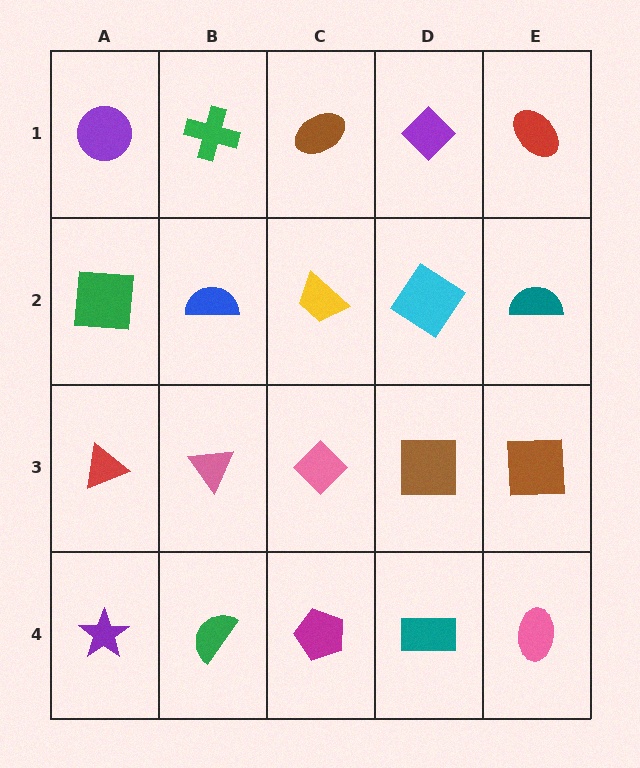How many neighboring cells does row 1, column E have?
2.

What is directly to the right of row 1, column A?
A green cross.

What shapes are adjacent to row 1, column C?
A yellow trapezoid (row 2, column C), a green cross (row 1, column B), a purple diamond (row 1, column D).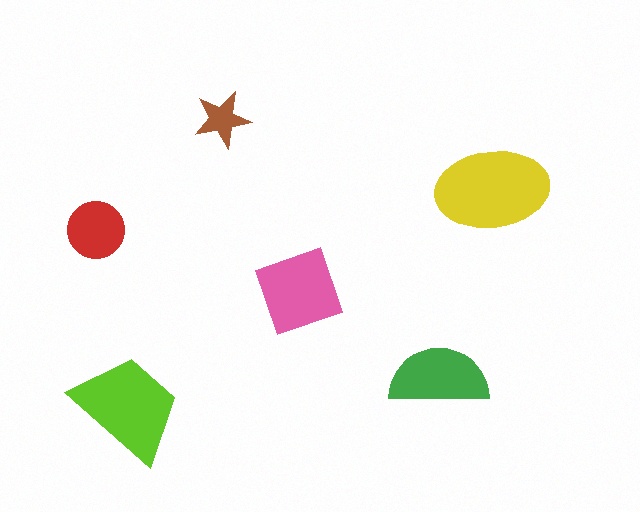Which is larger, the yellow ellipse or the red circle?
The yellow ellipse.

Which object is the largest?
The yellow ellipse.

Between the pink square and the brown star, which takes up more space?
The pink square.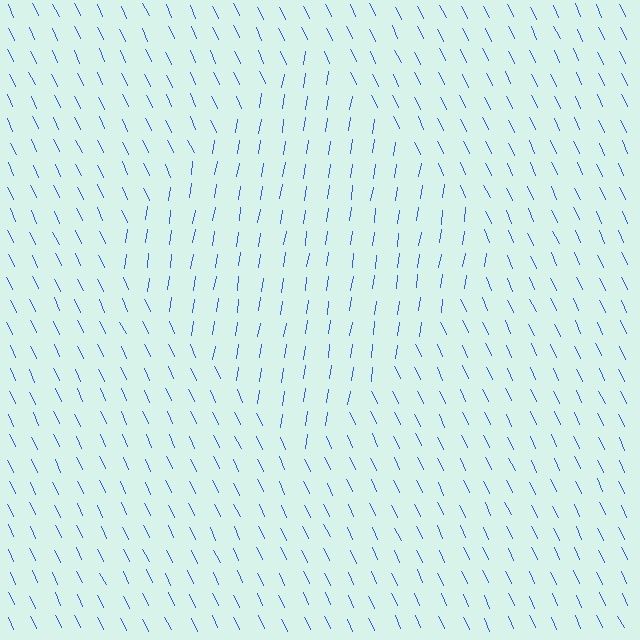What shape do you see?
I see a diamond.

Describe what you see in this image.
The image is filled with small blue line segments. A diamond region in the image has lines oriented differently from the surrounding lines, creating a visible texture boundary.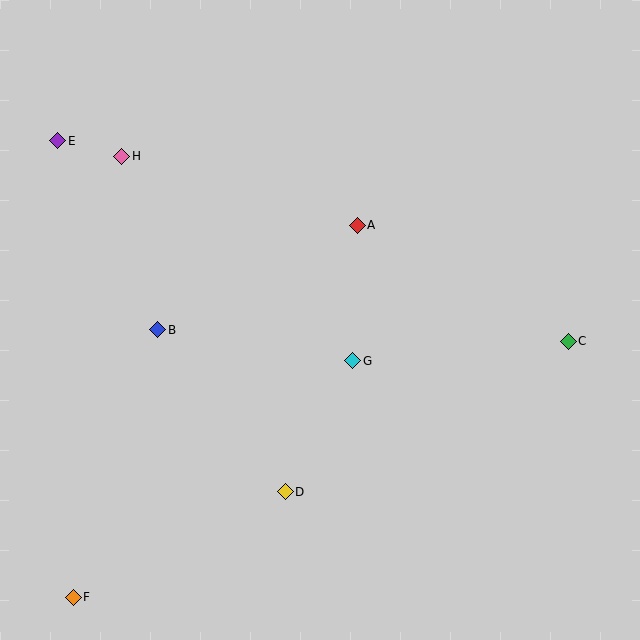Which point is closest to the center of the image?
Point G at (353, 361) is closest to the center.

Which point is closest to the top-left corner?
Point E is closest to the top-left corner.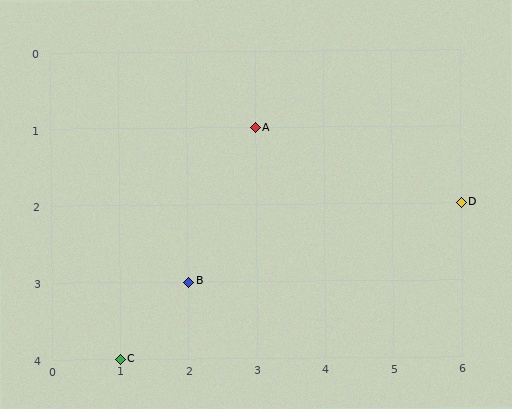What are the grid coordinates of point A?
Point A is at grid coordinates (3, 1).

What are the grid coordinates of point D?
Point D is at grid coordinates (6, 2).